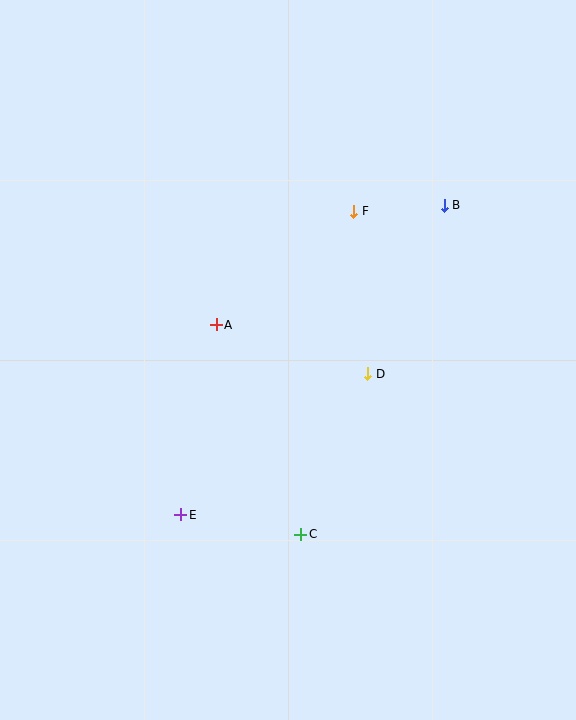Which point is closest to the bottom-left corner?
Point E is closest to the bottom-left corner.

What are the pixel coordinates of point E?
Point E is at (181, 515).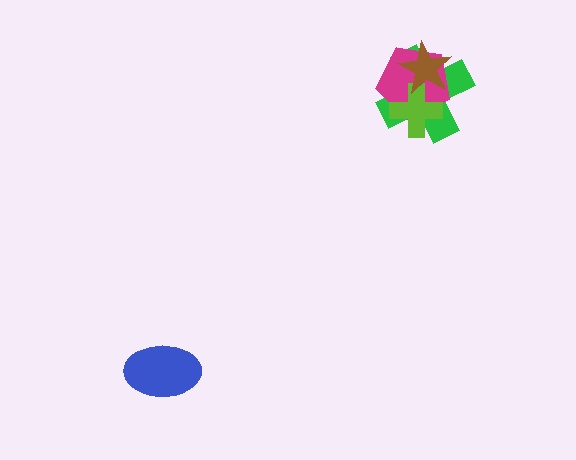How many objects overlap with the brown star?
3 objects overlap with the brown star.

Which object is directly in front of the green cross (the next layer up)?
The magenta pentagon is directly in front of the green cross.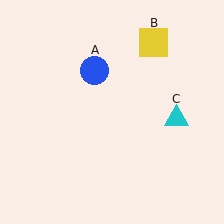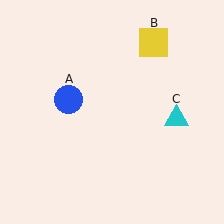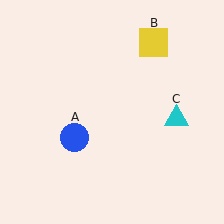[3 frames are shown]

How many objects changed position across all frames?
1 object changed position: blue circle (object A).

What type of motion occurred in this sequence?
The blue circle (object A) rotated counterclockwise around the center of the scene.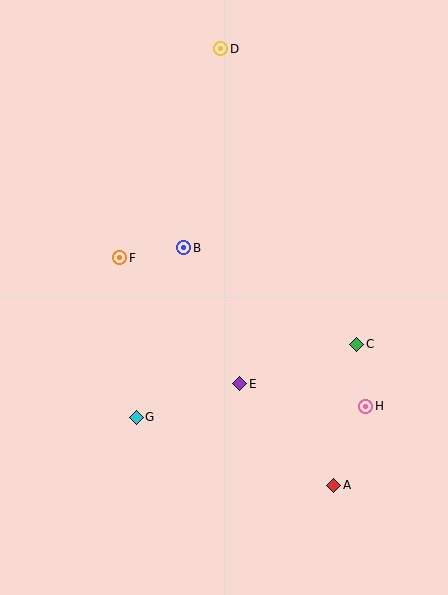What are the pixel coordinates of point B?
Point B is at (184, 248).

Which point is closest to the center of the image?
Point B at (184, 248) is closest to the center.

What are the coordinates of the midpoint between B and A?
The midpoint between B and A is at (259, 366).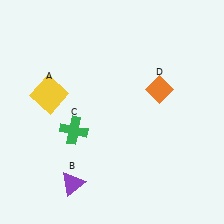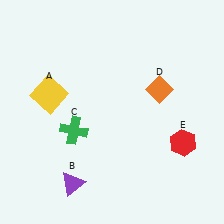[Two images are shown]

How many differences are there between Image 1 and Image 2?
There is 1 difference between the two images.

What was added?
A red hexagon (E) was added in Image 2.